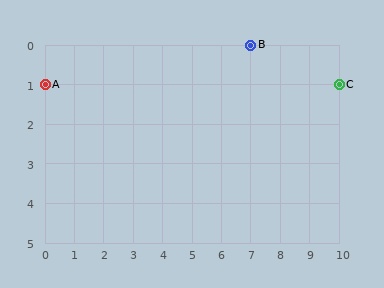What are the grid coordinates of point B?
Point B is at grid coordinates (7, 0).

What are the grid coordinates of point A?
Point A is at grid coordinates (0, 1).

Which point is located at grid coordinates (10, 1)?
Point C is at (10, 1).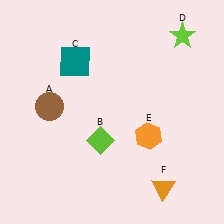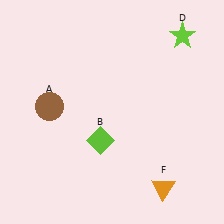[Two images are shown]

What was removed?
The orange hexagon (E), the teal square (C) were removed in Image 2.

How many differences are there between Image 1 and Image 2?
There are 2 differences between the two images.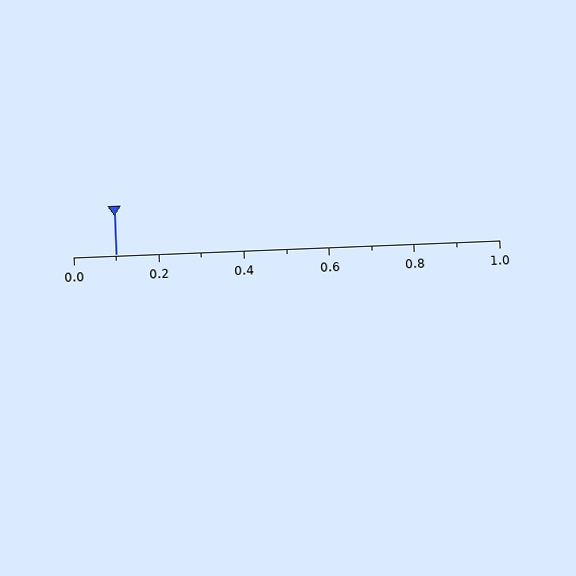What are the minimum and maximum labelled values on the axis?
The axis runs from 0.0 to 1.0.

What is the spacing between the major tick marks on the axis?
The major ticks are spaced 0.2 apart.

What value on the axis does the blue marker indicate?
The marker indicates approximately 0.1.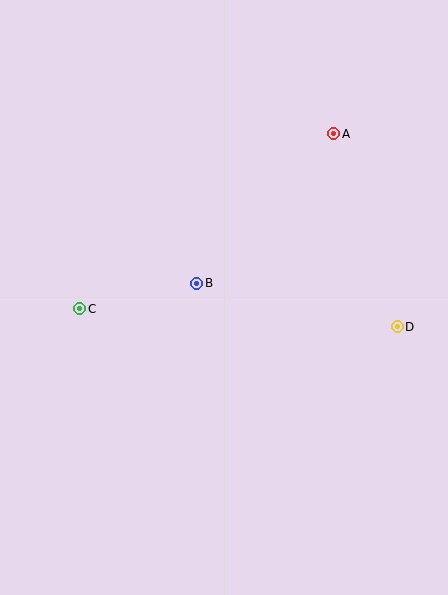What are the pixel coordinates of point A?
Point A is at (334, 134).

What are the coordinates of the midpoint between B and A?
The midpoint between B and A is at (265, 208).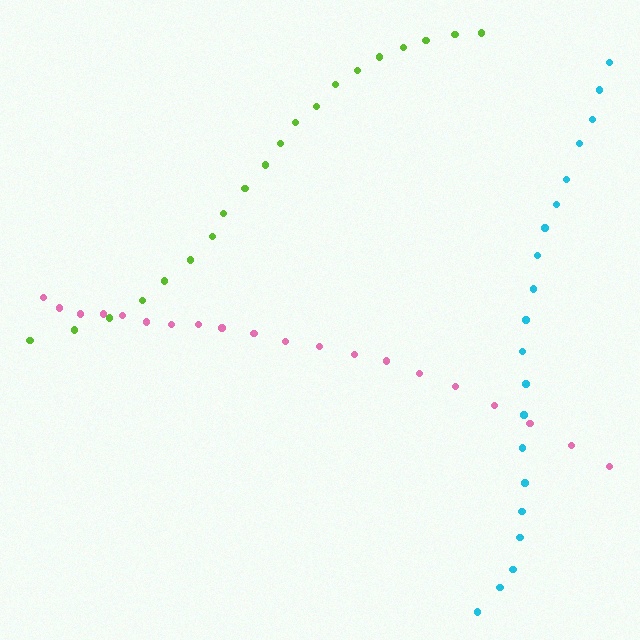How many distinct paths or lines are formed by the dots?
There are 3 distinct paths.